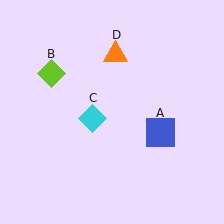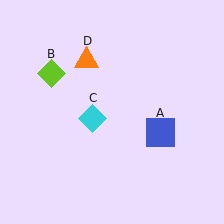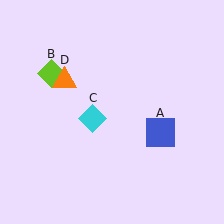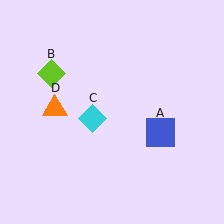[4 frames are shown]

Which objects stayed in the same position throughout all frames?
Blue square (object A) and lime diamond (object B) and cyan diamond (object C) remained stationary.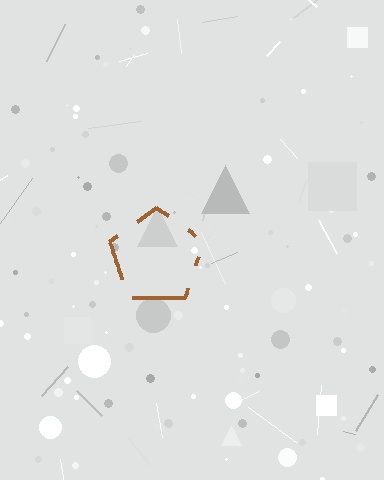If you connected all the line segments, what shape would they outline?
They would outline a pentagon.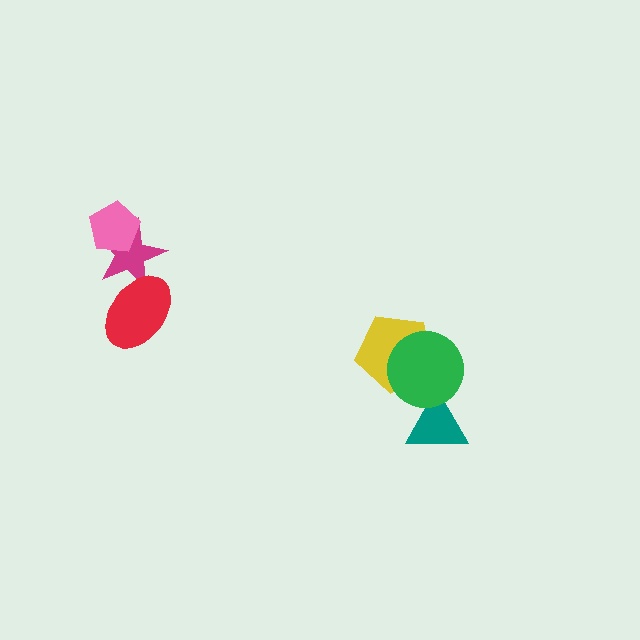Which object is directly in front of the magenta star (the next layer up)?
The pink pentagon is directly in front of the magenta star.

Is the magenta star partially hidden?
Yes, it is partially covered by another shape.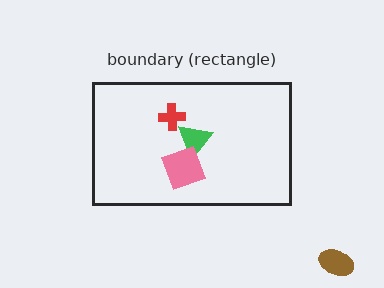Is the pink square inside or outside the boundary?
Inside.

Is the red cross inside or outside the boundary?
Inside.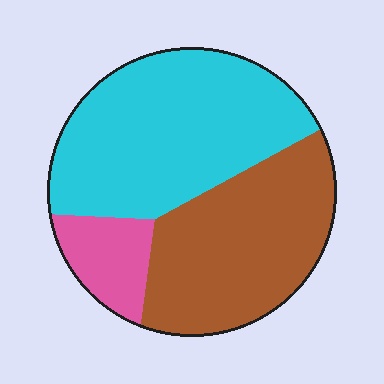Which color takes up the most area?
Cyan, at roughly 50%.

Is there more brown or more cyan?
Cyan.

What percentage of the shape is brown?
Brown covers about 40% of the shape.